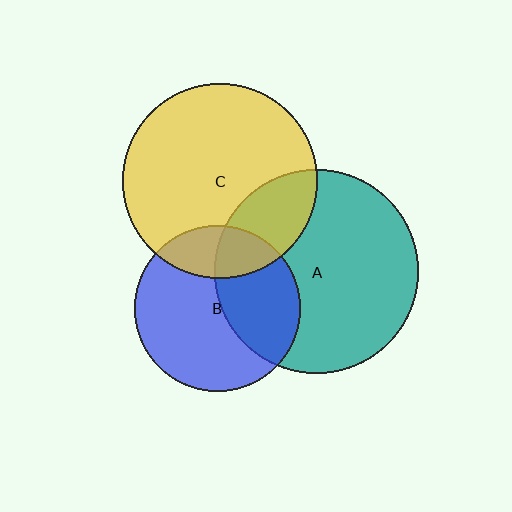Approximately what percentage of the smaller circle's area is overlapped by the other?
Approximately 25%.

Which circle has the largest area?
Circle A (teal).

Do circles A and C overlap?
Yes.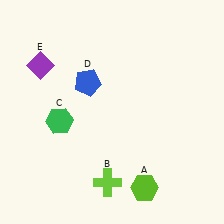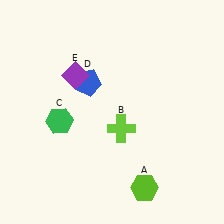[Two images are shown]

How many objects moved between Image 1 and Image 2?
2 objects moved between the two images.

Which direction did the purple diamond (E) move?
The purple diamond (E) moved right.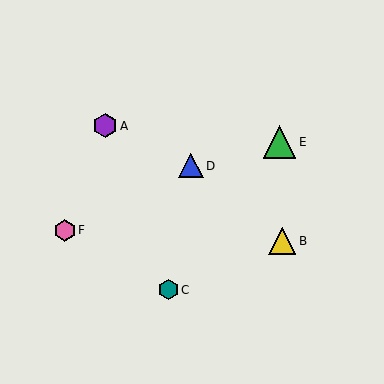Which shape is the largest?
The green triangle (labeled E) is the largest.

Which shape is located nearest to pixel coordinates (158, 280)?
The teal hexagon (labeled C) at (168, 290) is nearest to that location.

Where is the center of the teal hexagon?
The center of the teal hexagon is at (168, 290).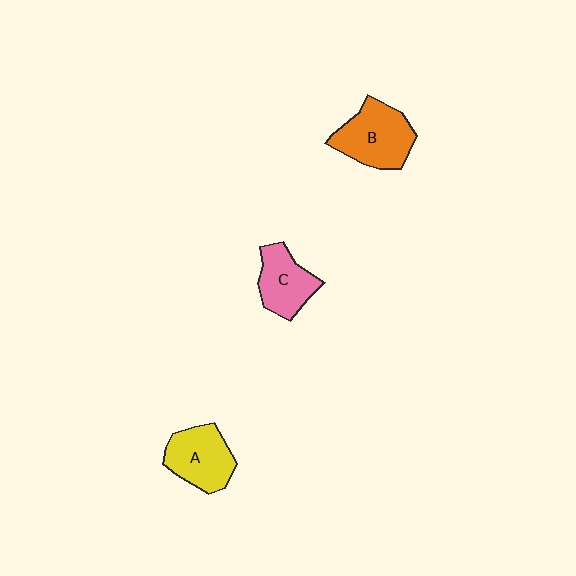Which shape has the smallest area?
Shape C (pink).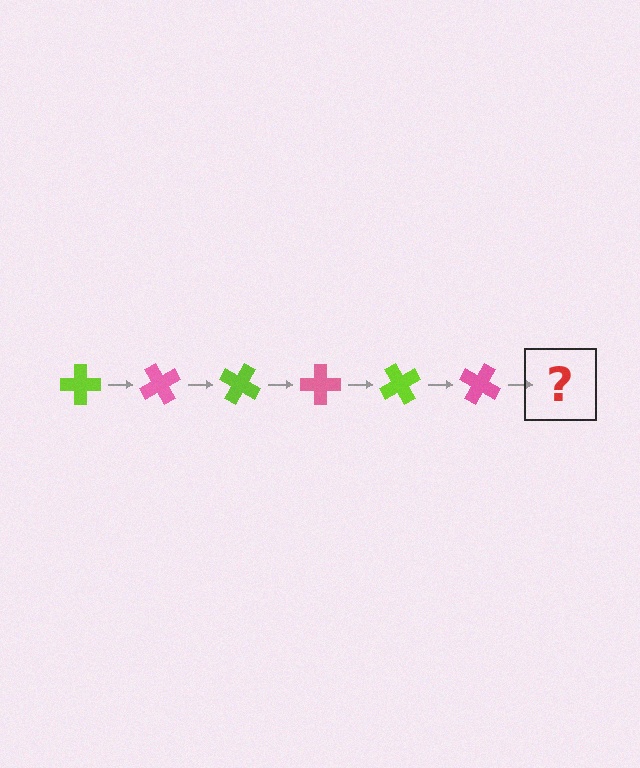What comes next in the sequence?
The next element should be a lime cross, rotated 360 degrees from the start.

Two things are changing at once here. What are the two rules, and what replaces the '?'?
The two rules are that it rotates 60 degrees each step and the color cycles through lime and pink. The '?' should be a lime cross, rotated 360 degrees from the start.